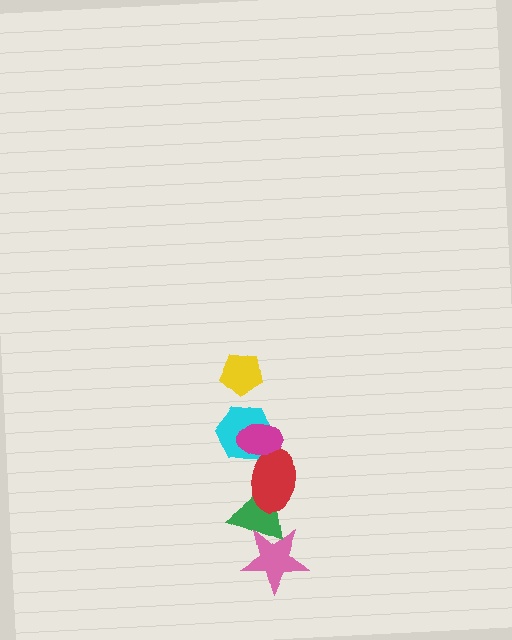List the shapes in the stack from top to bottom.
From top to bottom: the yellow pentagon, the magenta ellipse, the cyan hexagon, the red ellipse, the green triangle, the pink star.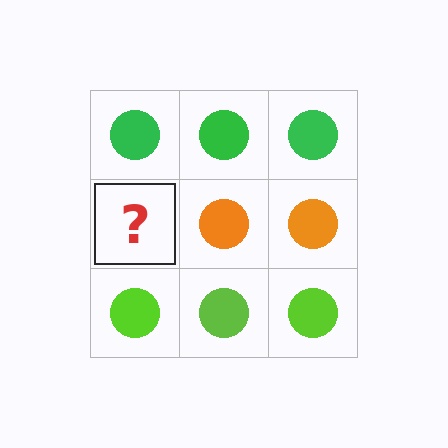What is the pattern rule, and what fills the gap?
The rule is that each row has a consistent color. The gap should be filled with an orange circle.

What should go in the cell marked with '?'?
The missing cell should contain an orange circle.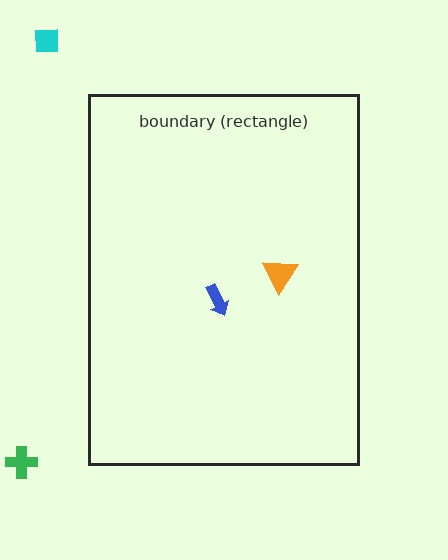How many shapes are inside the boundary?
2 inside, 2 outside.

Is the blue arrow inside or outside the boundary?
Inside.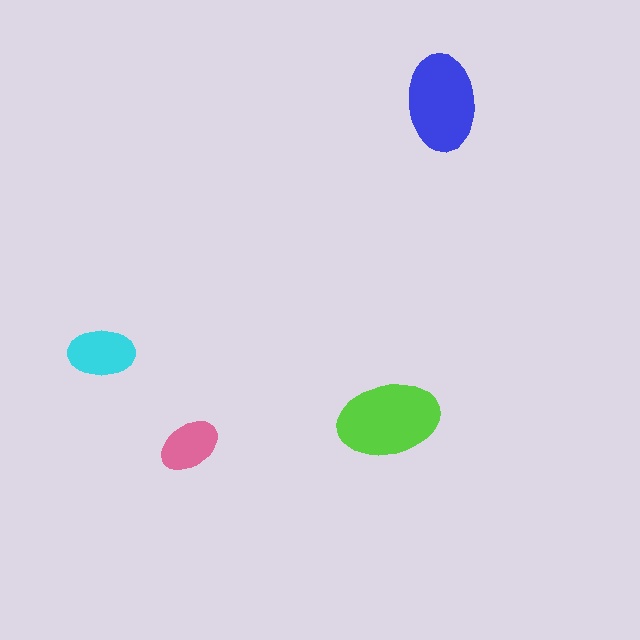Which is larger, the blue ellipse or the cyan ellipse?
The blue one.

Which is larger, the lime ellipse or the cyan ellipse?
The lime one.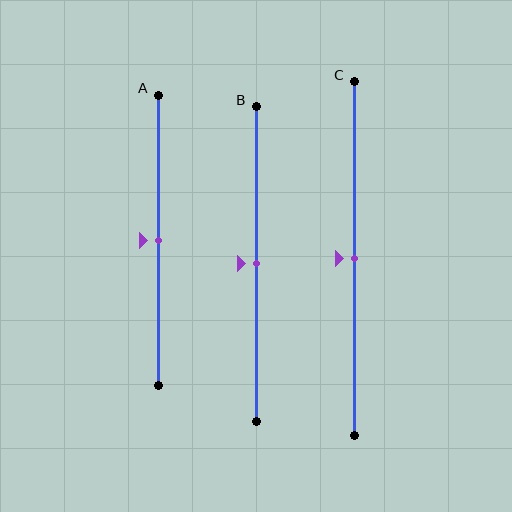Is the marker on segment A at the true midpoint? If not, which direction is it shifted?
Yes, the marker on segment A is at the true midpoint.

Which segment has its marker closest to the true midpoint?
Segment A has its marker closest to the true midpoint.